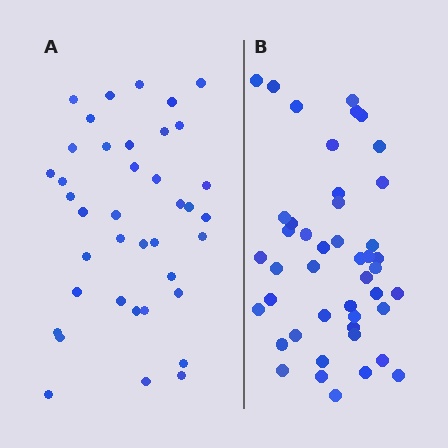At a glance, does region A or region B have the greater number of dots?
Region B (the right region) has more dots.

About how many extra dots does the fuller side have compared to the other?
Region B has about 6 more dots than region A.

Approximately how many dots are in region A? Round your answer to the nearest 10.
About 40 dots. (The exact count is 39, which rounds to 40.)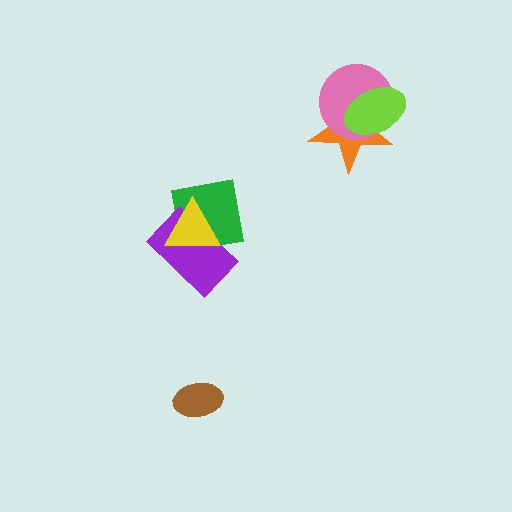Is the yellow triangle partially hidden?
No, no other shape covers it.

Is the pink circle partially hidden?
Yes, it is partially covered by another shape.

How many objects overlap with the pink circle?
2 objects overlap with the pink circle.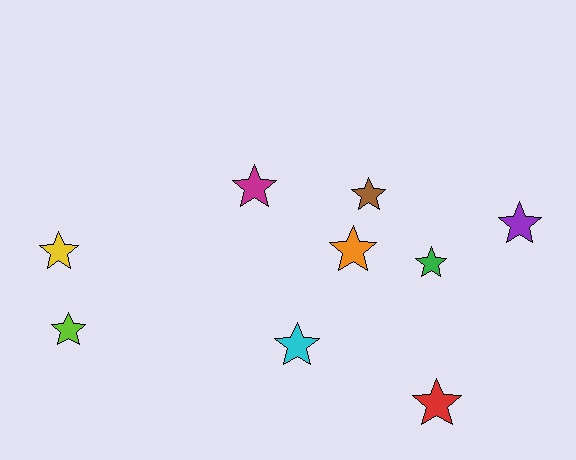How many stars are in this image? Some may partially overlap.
There are 9 stars.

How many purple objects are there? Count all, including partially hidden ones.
There is 1 purple object.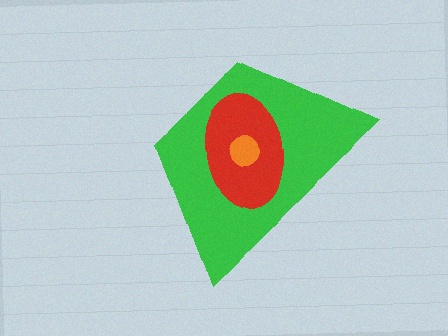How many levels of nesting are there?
3.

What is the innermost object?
The orange circle.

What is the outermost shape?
The green trapezoid.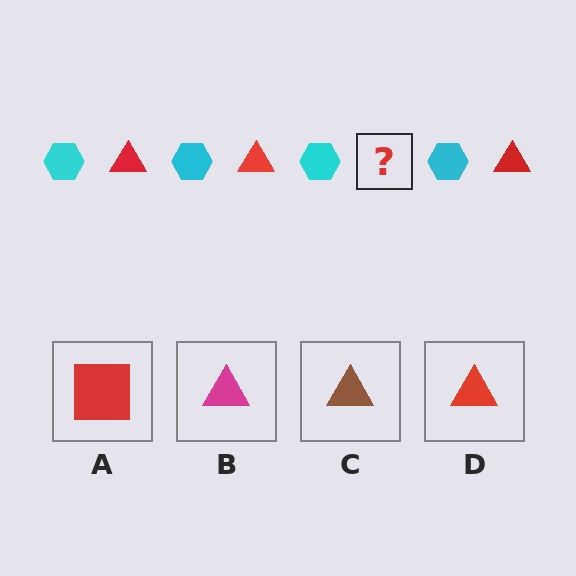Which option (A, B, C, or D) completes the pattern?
D.